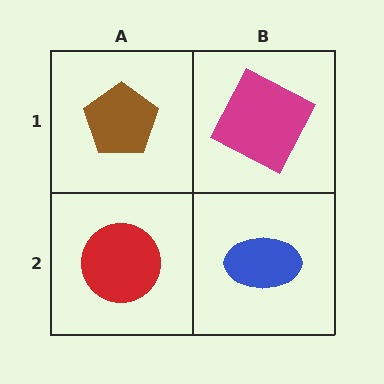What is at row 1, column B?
A magenta square.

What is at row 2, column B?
A blue ellipse.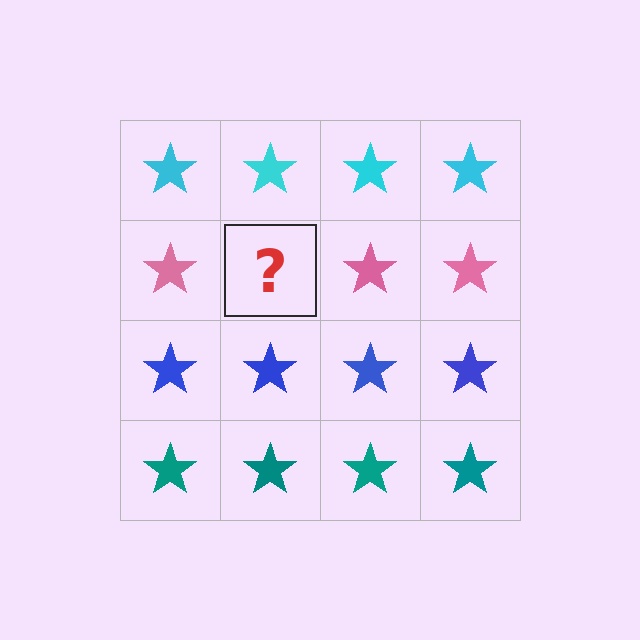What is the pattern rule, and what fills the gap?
The rule is that each row has a consistent color. The gap should be filled with a pink star.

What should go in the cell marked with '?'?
The missing cell should contain a pink star.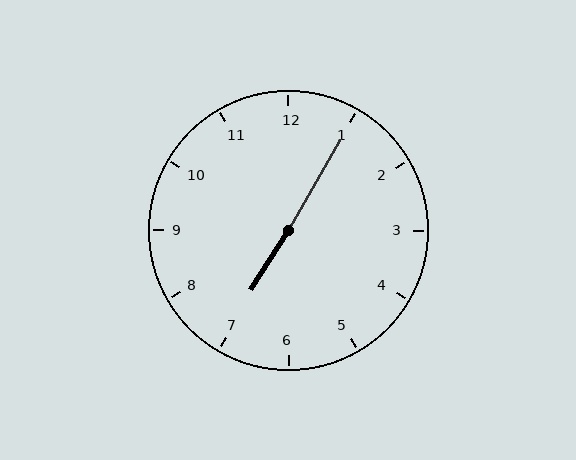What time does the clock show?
7:05.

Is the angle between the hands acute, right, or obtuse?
It is obtuse.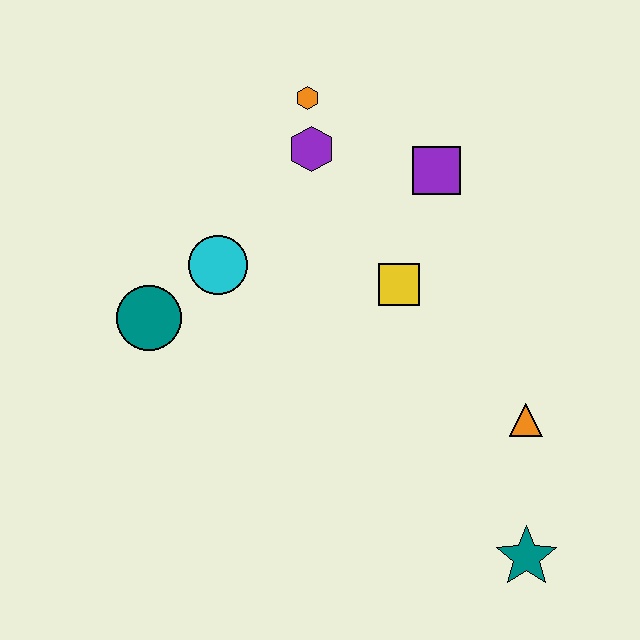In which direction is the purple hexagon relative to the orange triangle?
The purple hexagon is above the orange triangle.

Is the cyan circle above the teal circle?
Yes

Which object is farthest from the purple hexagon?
The teal star is farthest from the purple hexagon.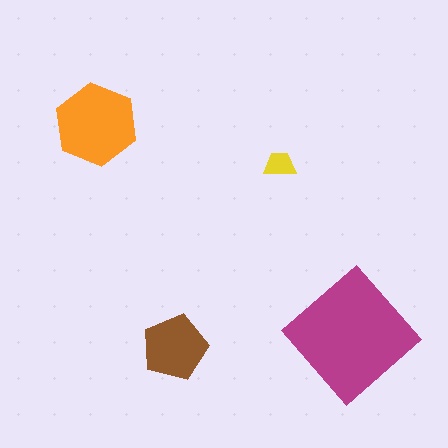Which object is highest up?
The orange hexagon is topmost.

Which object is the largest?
The magenta diamond.